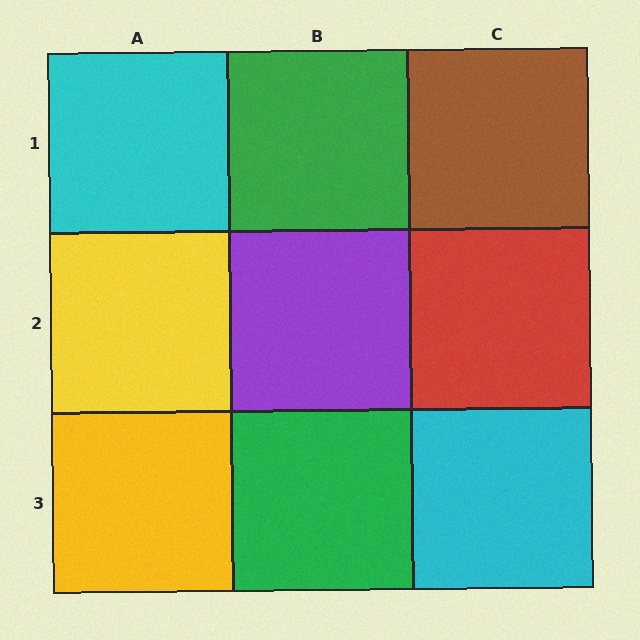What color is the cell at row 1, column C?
Brown.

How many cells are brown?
1 cell is brown.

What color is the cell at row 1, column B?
Green.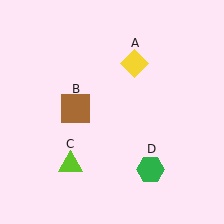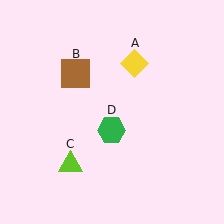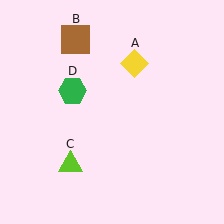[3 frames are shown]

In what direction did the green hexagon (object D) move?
The green hexagon (object D) moved up and to the left.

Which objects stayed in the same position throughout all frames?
Yellow diamond (object A) and lime triangle (object C) remained stationary.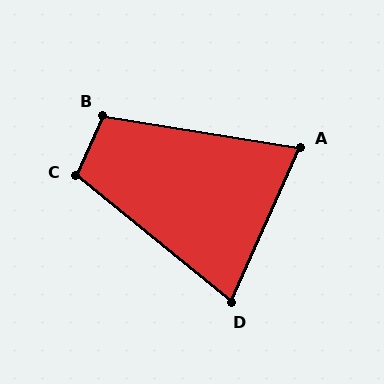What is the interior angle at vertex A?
Approximately 75 degrees (acute).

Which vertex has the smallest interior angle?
D, at approximately 75 degrees.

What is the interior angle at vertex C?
Approximately 105 degrees (obtuse).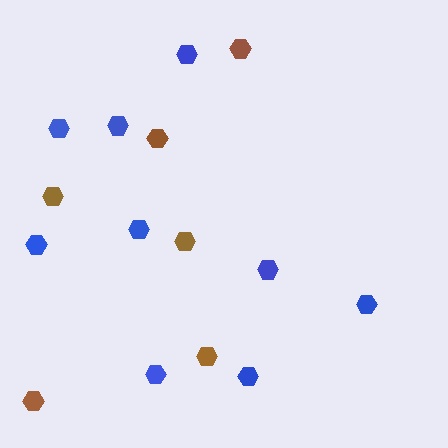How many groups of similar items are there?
There are 2 groups: one group of brown hexagons (6) and one group of blue hexagons (9).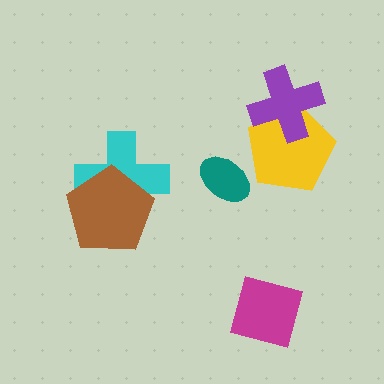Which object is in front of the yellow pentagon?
The purple cross is in front of the yellow pentagon.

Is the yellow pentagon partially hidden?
Yes, it is partially covered by another shape.